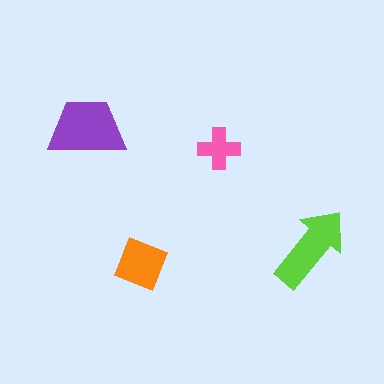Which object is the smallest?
The pink cross.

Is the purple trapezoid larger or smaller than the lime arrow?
Larger.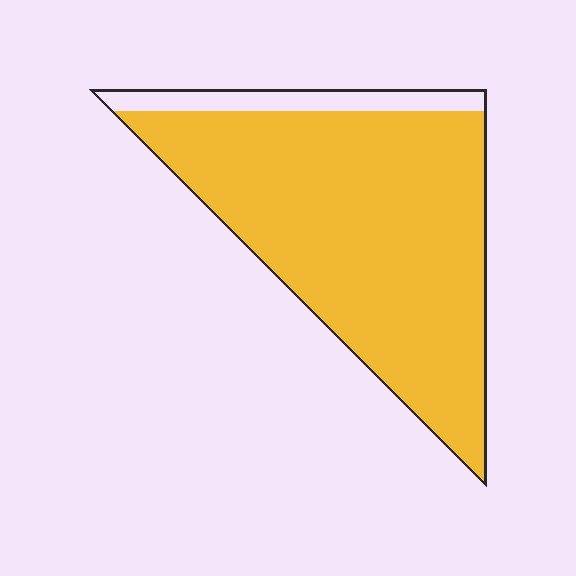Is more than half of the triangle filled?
Yes.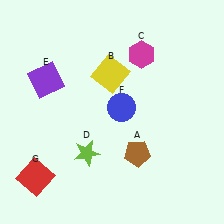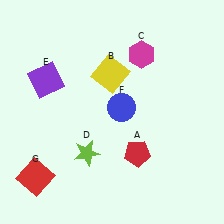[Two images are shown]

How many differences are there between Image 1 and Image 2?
There is 1 difference between the two images.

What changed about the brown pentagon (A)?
In Image 1, A is brown. In Image 2, it changed to red.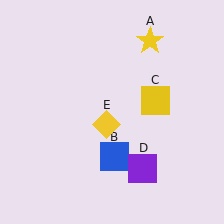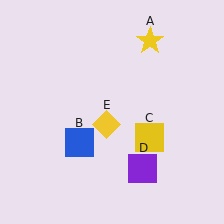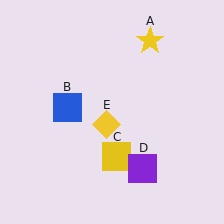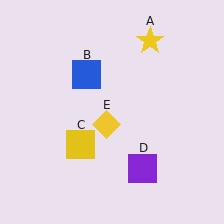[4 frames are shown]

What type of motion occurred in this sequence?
The blue square (object B), yellow square (object C) rotated clockwise around the center of the scene.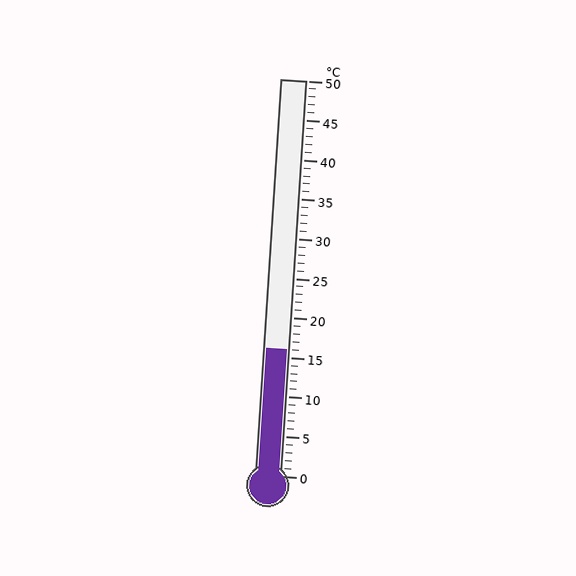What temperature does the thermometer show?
The thermometer shows approximately 16°C.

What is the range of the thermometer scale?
The thermometer scale ranges from 0°C to 50°C.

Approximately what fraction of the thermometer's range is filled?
The thermometer is filled to approximately 30% of its range.